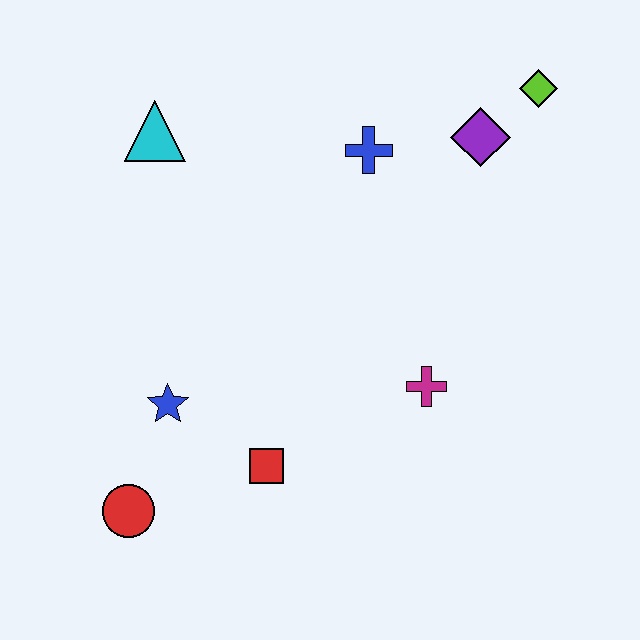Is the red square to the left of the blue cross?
Yes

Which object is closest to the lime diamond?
The purple diamond is closest to the lime diamond.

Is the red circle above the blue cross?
No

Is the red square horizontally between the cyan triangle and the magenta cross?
Yes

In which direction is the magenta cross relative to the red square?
The magenta cross is to the right of the red square.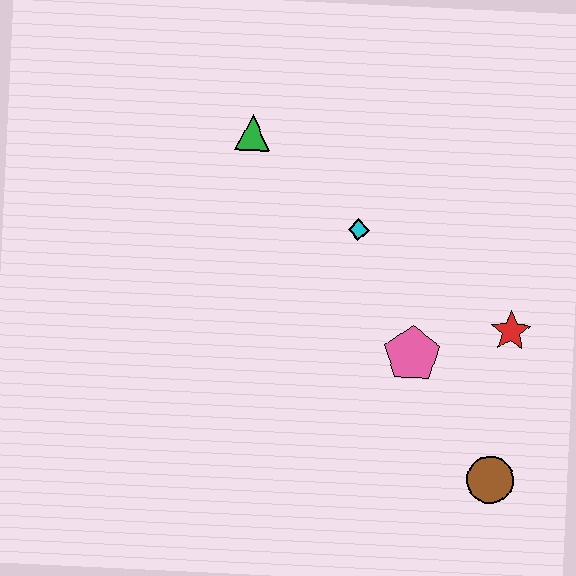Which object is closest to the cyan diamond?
The pink pentagon is closest to the cyan diamond.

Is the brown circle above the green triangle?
No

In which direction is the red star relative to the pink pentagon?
The red star is to the right of the pink pentagon.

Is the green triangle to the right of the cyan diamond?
No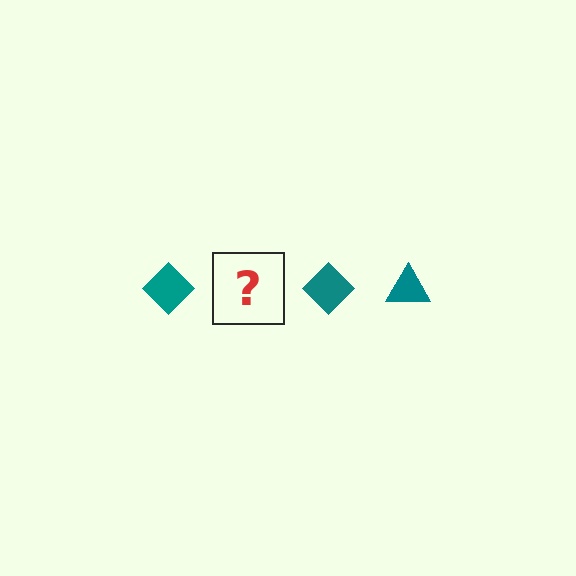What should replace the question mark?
The question mark should be replaced with a teal triangle.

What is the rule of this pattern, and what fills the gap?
The rule is that the pattern cycles through diamond, triangle shapes in teal. The gap should be filled with a teal triangle.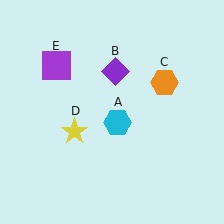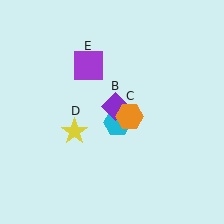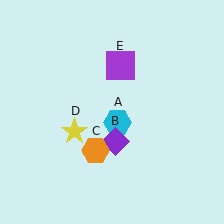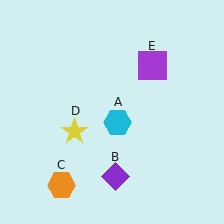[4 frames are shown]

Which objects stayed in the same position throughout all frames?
Cyan hexagon (object A) and yellow star (object D) remained stationary.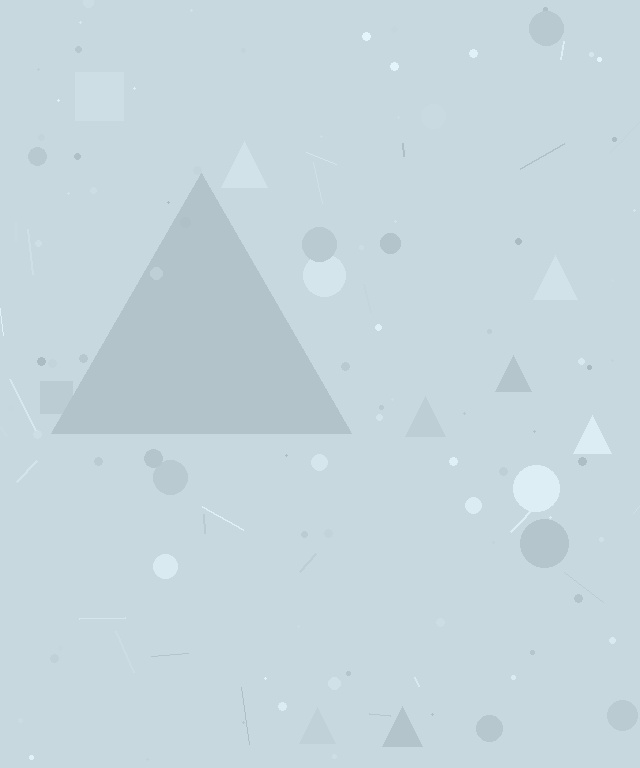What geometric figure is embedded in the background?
A triangle is embedded in the background.